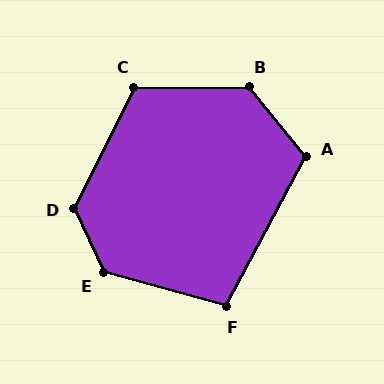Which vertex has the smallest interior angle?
F, at approximately 103 degrees.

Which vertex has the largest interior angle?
E, at approximately 131 degrees.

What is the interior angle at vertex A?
Approximately 113 degrees (obtuse).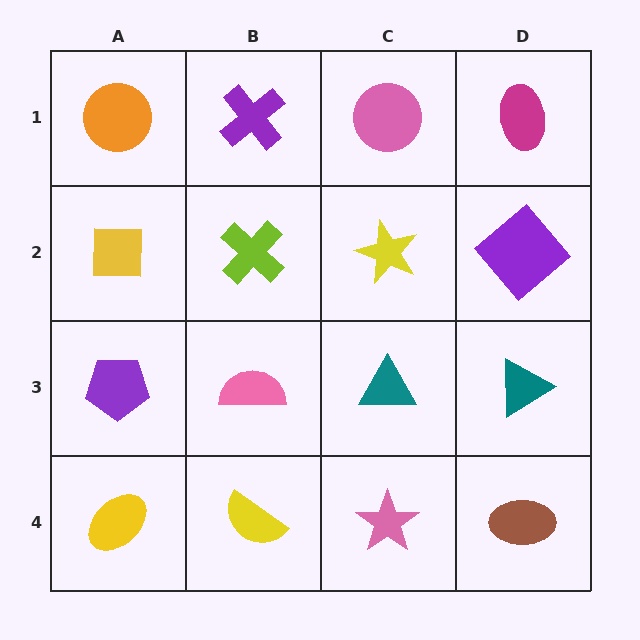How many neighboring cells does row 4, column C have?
3.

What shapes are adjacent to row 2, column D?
A magenta ellipse (row 1, column D), a teal triangle (row 3, column D), a yellow star (row 2, column C).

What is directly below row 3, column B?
A yellow semicircle.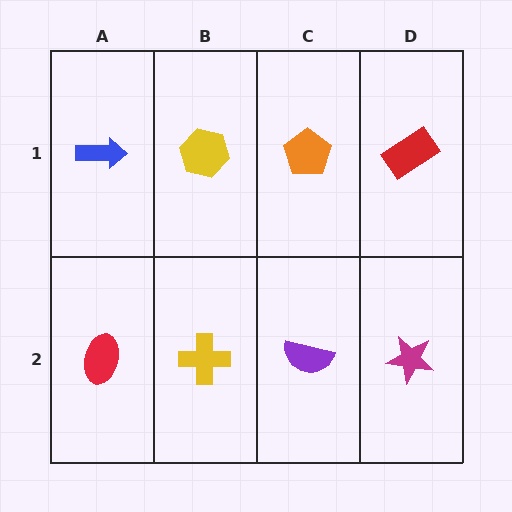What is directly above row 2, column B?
A yellow hexagon.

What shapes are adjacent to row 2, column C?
An orange pentagon (row 1, column C), a yellow cross (row 2, column B), a magenta star (row 2, column D).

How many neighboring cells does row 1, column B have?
3.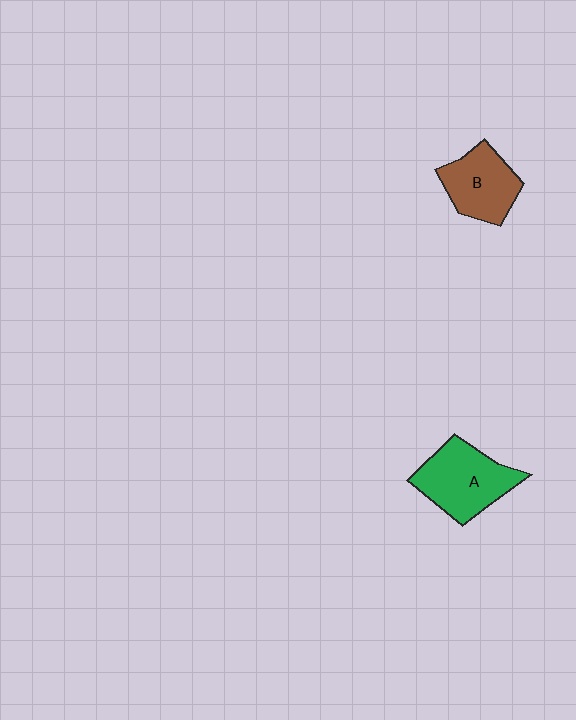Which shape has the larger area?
Shape A (green).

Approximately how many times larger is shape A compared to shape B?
Approximately 1.2 times.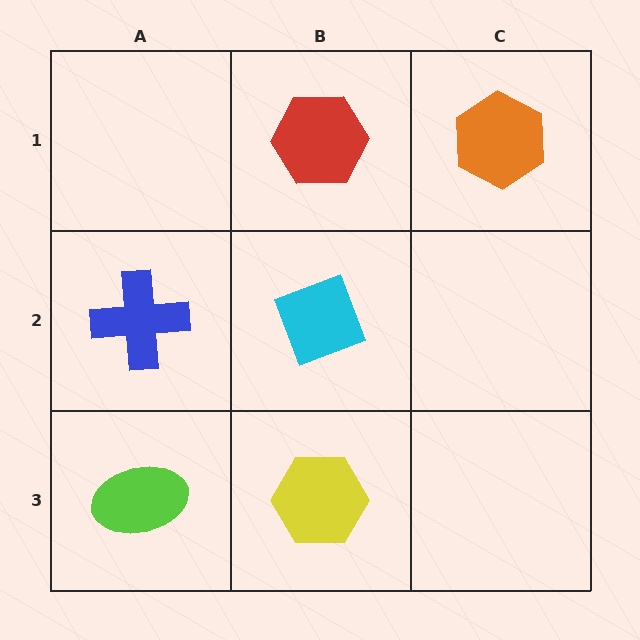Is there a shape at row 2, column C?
No, that cell is empty.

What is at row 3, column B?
A yellow hexagon.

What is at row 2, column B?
A cyan diamond.